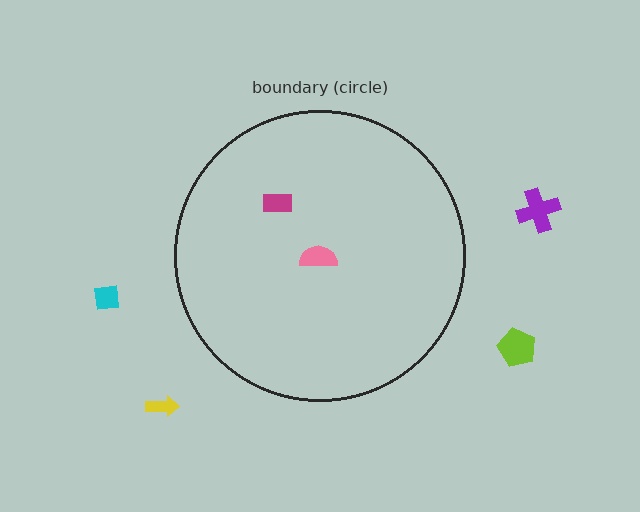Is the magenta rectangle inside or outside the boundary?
Inside.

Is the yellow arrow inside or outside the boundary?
Outside.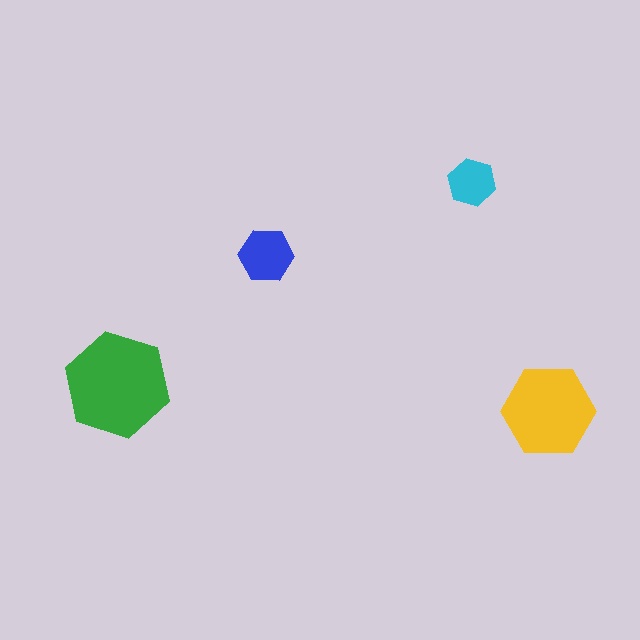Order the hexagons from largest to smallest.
the green one, the yellow one, the blue one, the cyan one.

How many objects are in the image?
There are 4 objects in the image.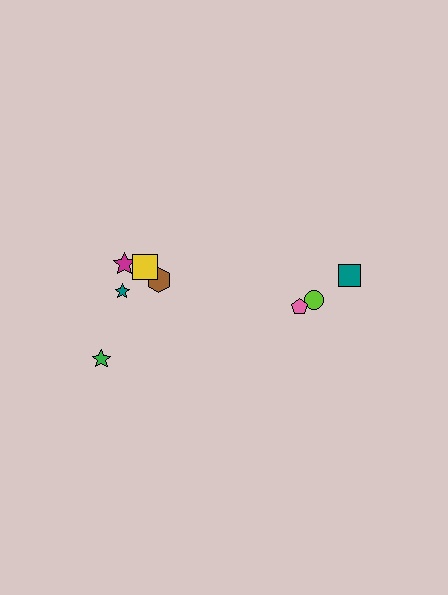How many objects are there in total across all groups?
There are 8 objects.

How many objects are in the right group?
There are 3 objects.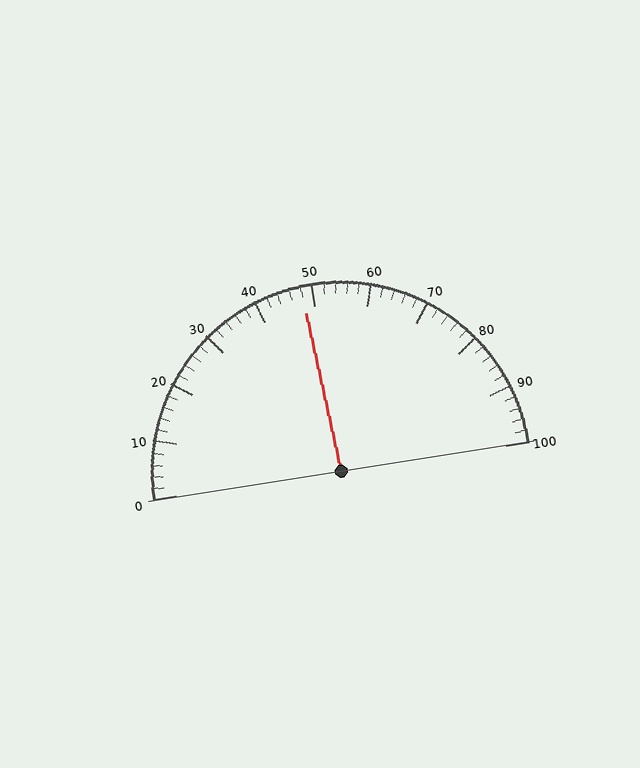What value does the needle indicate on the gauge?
The needle indicates approximately 48.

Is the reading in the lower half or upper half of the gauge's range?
The reading is in the lower half of the range (0 to 100).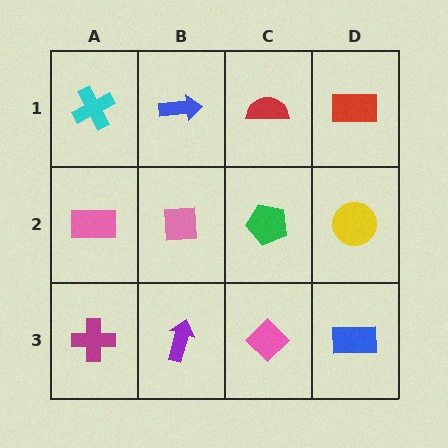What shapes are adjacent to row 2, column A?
A cyan cross (row 1, column A), a magenta cross (row 3, column A), a pink square (row 2, column B).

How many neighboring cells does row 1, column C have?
3.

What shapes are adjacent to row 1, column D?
A yellow circle (row 2, column D), a red semicircle (row 1, column C).